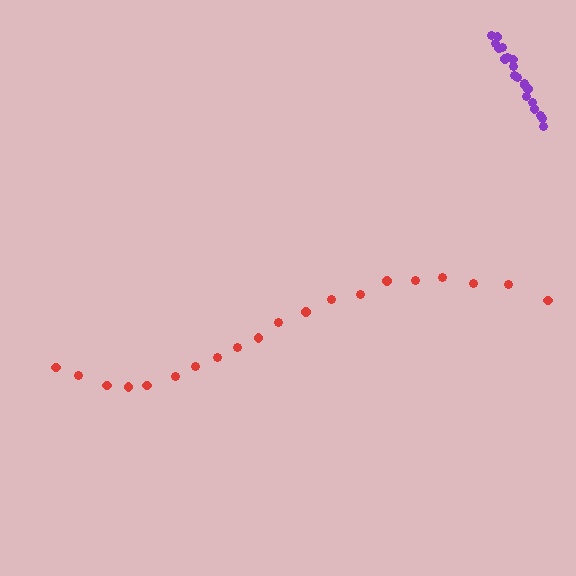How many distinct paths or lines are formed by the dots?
There are 2 distinct paths.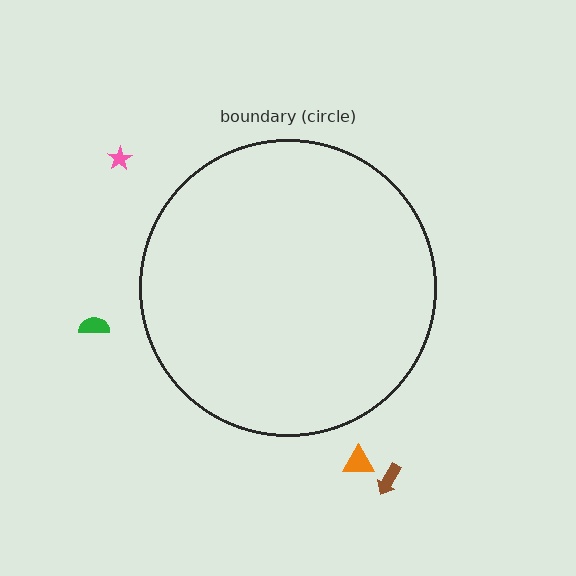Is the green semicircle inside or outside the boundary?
Outside.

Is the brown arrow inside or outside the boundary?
Outside.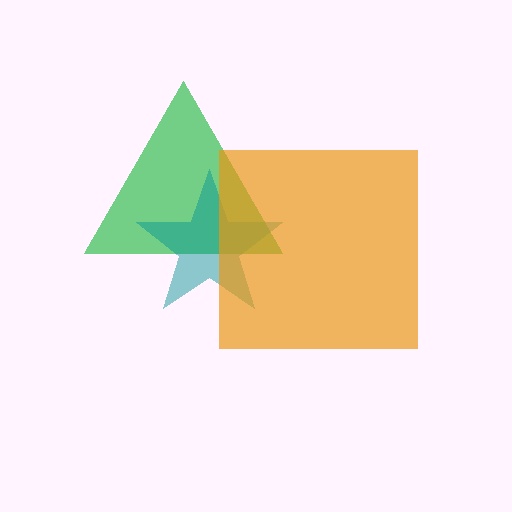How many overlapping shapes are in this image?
There are 3 overlapping shapes in the image.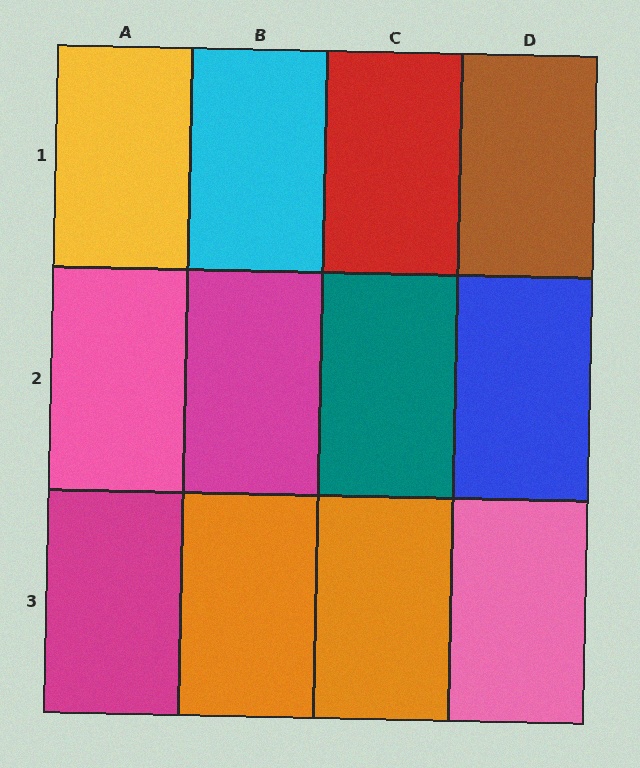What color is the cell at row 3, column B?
Orange.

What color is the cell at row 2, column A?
Pink.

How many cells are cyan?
1 cell is cyan.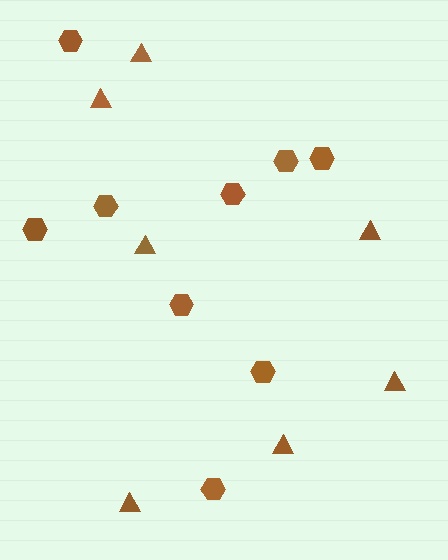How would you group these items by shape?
There are 2 groups: one group of hexagons (9) and one group of triangles (7).